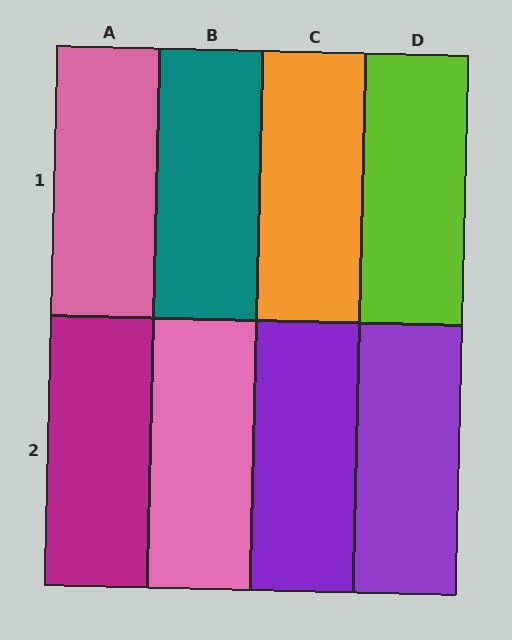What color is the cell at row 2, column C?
Purple.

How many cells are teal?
1 cell is teal.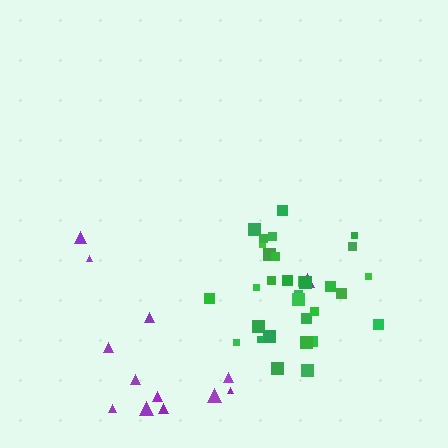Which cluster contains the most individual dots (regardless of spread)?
Green (31).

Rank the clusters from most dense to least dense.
green, purple.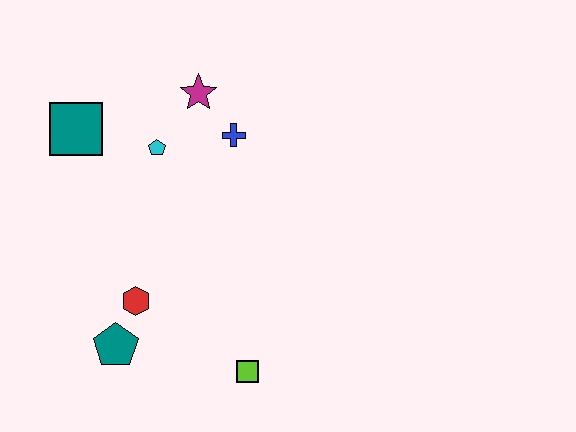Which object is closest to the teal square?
The cyan pentagon is closest to the teal square.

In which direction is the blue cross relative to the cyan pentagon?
The blue cross is to the right of the cyan pentagon.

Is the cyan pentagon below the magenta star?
Yes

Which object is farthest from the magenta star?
The lime square is farthest from the magenta star.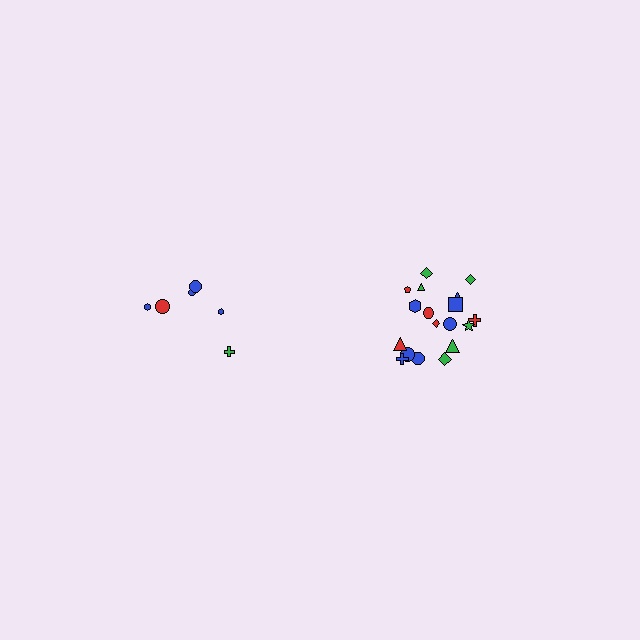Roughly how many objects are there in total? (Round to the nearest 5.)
Roughly 25 objects in total.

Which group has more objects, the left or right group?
The right group.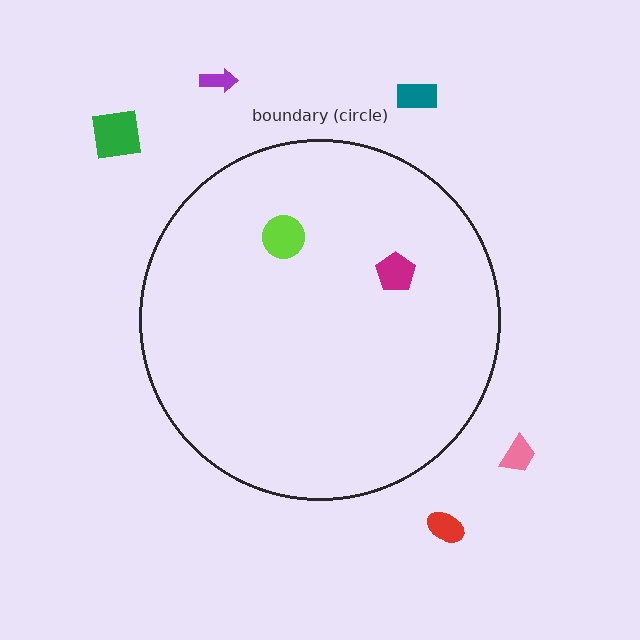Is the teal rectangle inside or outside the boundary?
Outside.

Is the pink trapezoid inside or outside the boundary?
Outside.